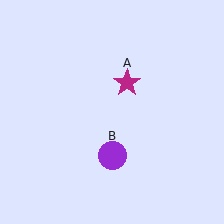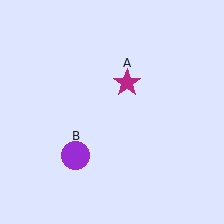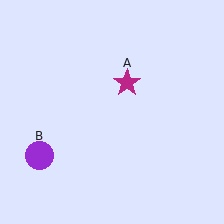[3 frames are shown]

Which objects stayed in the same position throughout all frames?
Magenta star (object A) remained stationary.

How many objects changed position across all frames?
1 object changed position: purple circle (object B).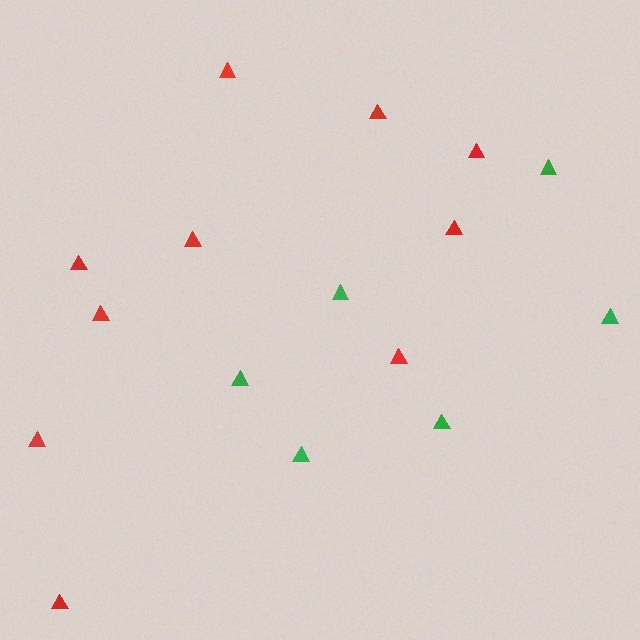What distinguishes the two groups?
There are 2 groups: one group of red triangles (10) and one group of green triangles (6).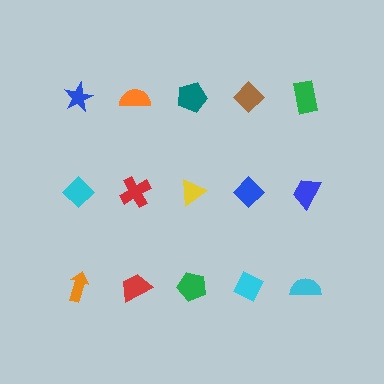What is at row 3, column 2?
A red trapezoid.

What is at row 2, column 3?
A yellow triangle.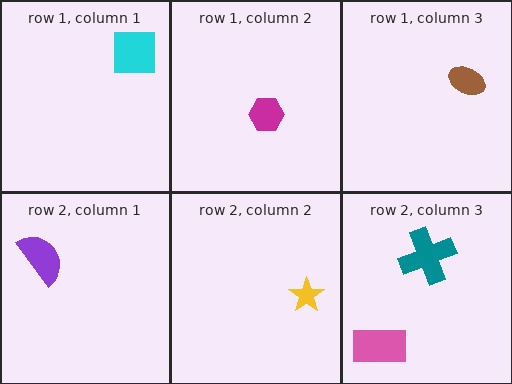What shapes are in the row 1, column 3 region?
The brown ellipse.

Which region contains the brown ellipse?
The row 1, column 3 region.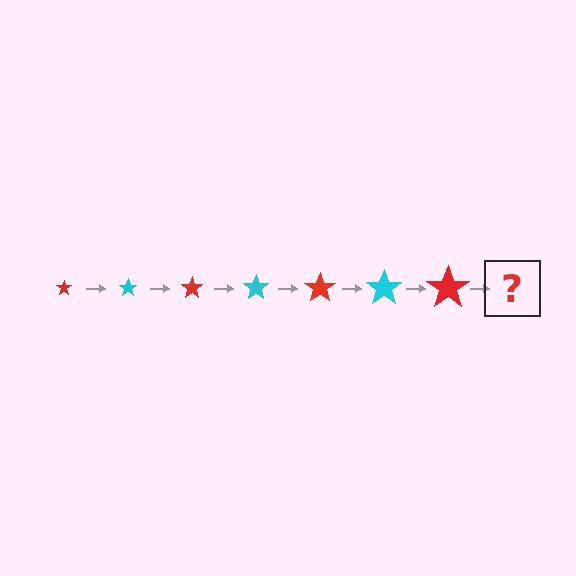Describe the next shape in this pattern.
It should be a cyan star, larger than the previous one.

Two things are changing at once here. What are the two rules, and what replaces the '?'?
The two rules are that the star grows larger each step and the color cycles through red and cyan. The '?' should be a cyan star, larger than the previous one.